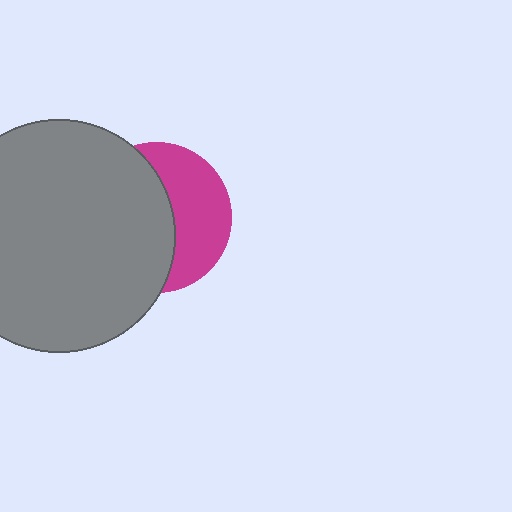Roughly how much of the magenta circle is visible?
A small part of it is visible (roughly 42%).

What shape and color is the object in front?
The object in front is a gray circle.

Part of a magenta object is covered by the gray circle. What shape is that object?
It is a circle.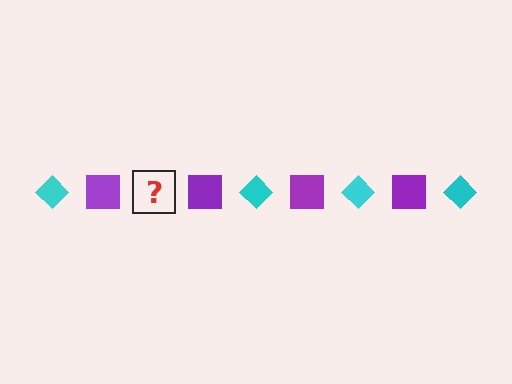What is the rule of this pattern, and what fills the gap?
The rule is that the pattern alternates between cyan diamond and purple square. The gap should be filled with a cyan diamond.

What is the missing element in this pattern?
The missing element is a cyan diamond.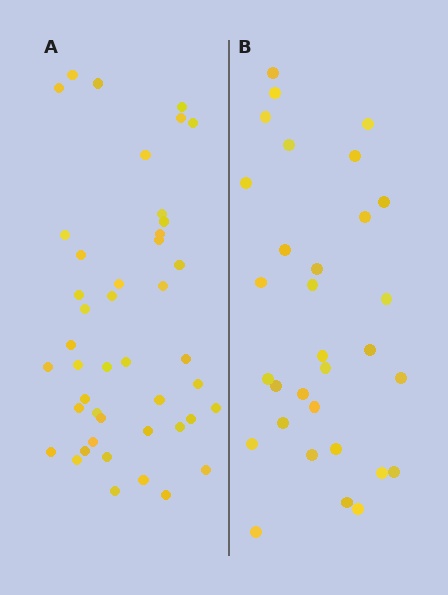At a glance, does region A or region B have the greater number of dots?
Region A (the left region) has more dots.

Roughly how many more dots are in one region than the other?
Region A has approximately 15 more dots than region B.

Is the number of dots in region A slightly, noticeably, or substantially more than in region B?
Region A has noticeably more, but not dramatically so. The ratio is roughly 1.4 to 1.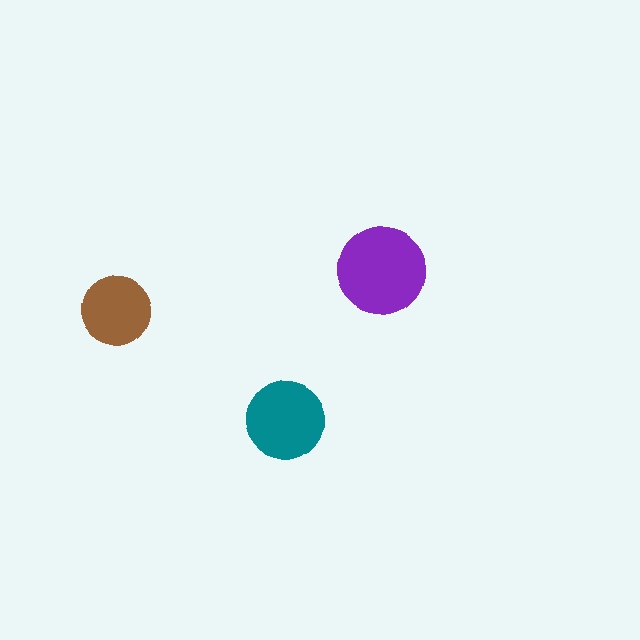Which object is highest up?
The purple circle is topmost.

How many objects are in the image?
There are 3 objects in the image.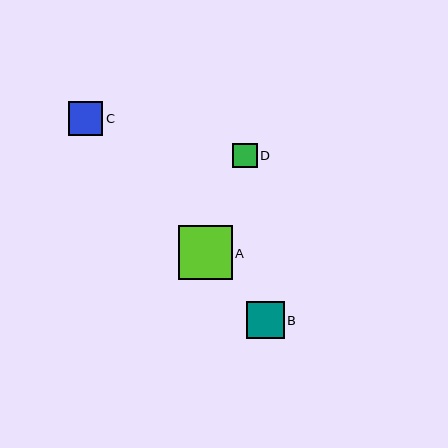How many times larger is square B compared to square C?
Square B is approximately 1.1 times the size of square C.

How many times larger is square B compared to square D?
Square B is approximately 1.6 times the size of square D.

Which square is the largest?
Square A is the largest with a size of approximately 54 pixels.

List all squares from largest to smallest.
From largest to smallest: A, B, C, D.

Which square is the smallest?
Square D is the smallest with a size of approximately 24 pixels.